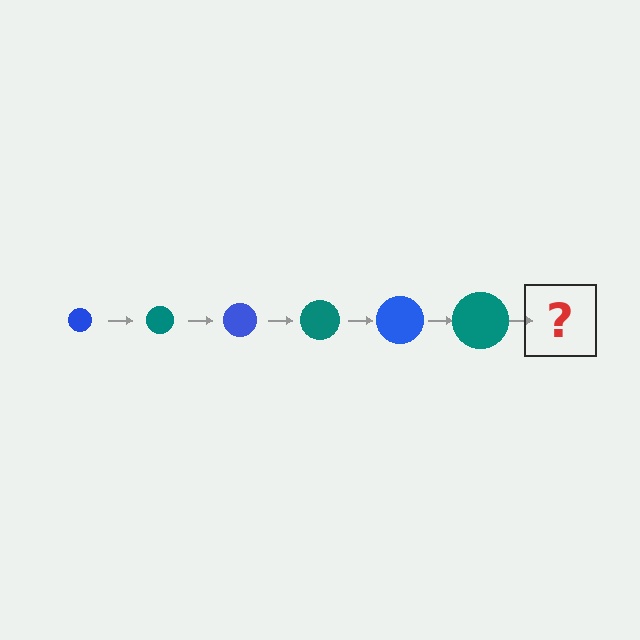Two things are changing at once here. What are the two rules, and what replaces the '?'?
The two rules are that the circle grows larger each step and the color cycles through blue and teal. The '?' should be a blue circle, larger than the previous one.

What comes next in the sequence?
The next element should be a blue circle, larger than the previous one.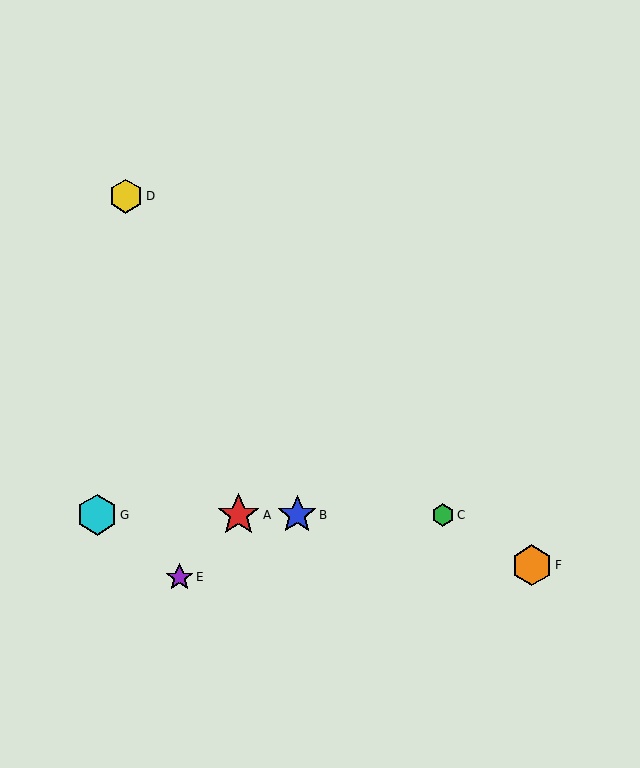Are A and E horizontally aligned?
No, A is at y≈515 and E is at y≈577.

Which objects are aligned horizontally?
Objects A, B, C, G are aligned horizontally.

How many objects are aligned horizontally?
4 objects (A, B, C, G) are aligned horizontally.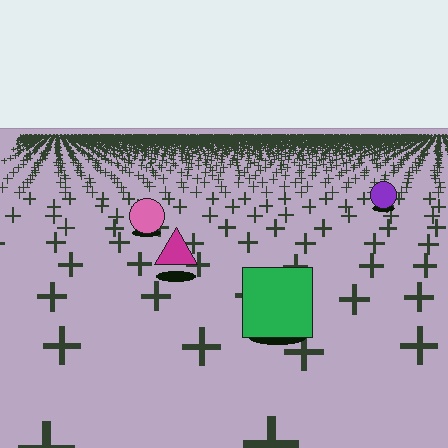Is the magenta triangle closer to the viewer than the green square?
No. The green square is closer — you can tell from the texture gradient: the ground texture is coarser near it.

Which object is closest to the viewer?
The green square is closest. The texture marks near it are larger and more spread out.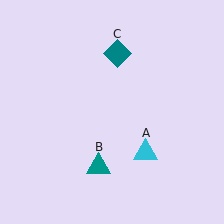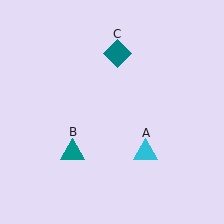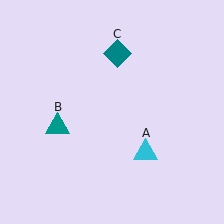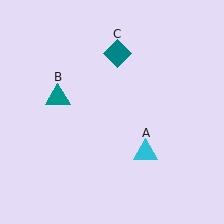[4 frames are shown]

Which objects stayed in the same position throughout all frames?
Cyan triangle (object A) and teal diamond (object C) remained stationary.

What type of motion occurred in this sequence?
The teal triangle (object B) rotated clockwise around the center of the scene.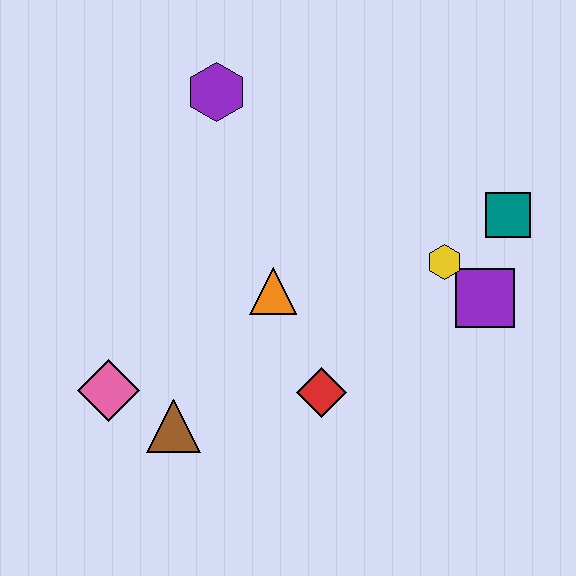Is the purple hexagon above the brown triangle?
Yes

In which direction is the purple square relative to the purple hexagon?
The purple square is to the right of the purple hexagon.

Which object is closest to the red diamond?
The orange triangle is closest to the red diamond.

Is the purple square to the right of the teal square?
No